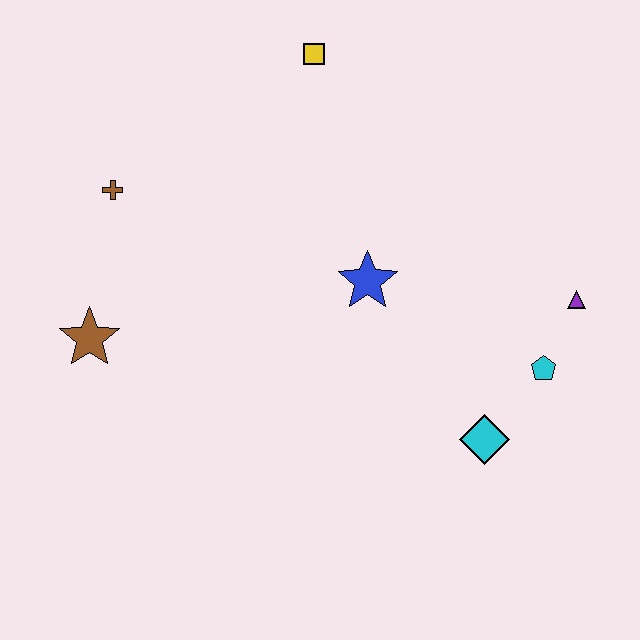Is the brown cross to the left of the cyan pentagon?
Yes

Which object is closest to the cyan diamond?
The cyan pentagon is closest to the cyan diamond.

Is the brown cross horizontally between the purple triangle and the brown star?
Yes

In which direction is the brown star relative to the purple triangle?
The brown star is to the left of the purple triangle.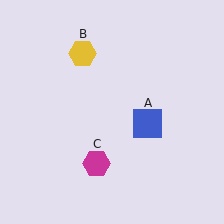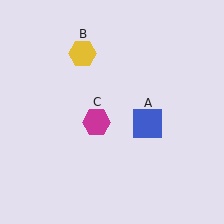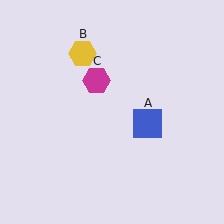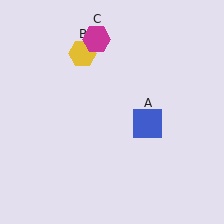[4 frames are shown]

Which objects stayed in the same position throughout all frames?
Blue square (object A) and yellow hexagon (object B) remained stationary.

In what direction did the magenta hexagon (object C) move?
The magenta hexagon (object C) moved up.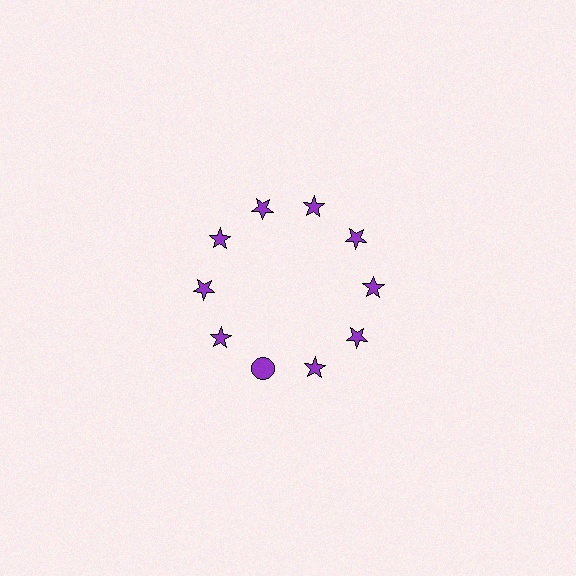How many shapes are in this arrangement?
There are 10 shapes arranged in a ring pattern.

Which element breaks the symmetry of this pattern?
The purple circle at roughly the 7 o'clock position breaks the symmetry. All other shapes are purple stars.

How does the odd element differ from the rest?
It has a different shape: circle instead of star.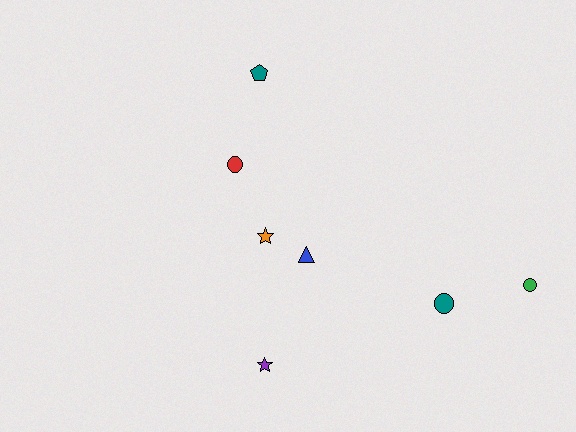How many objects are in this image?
There are 7 objects.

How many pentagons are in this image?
There is 1 pentagon.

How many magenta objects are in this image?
There are no magenta objects.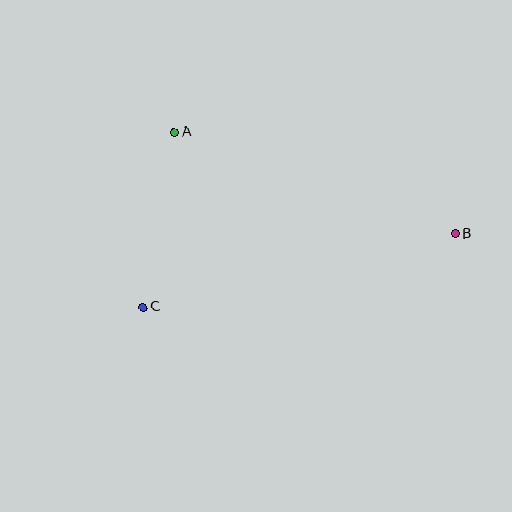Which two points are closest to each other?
Points A and C are closest to each other.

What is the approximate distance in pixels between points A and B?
The distance between A and B is approximately 299 pixels.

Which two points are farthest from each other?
Points B and C are farthest from each other.